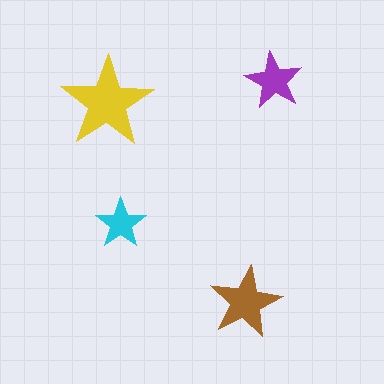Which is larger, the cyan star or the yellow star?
The yellow one.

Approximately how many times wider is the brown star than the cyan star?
About 1.5 times wider.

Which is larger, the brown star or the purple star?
The brown one.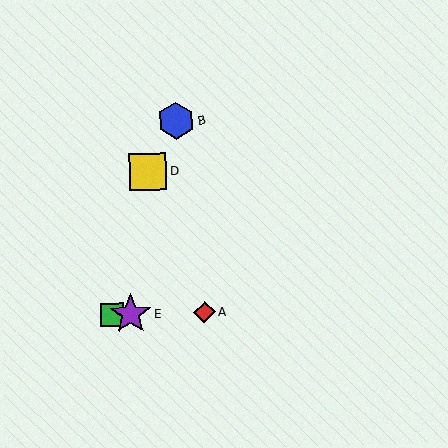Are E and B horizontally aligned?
No, E is at y≈314 and B is at y≈121.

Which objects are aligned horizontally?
Objects A, C, E are aligned horizontally.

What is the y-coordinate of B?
Object B is at y≈121.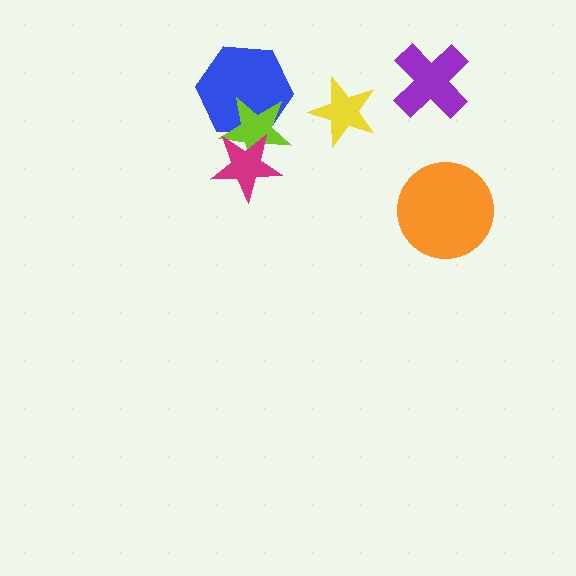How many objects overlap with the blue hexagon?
2 objects overlap with the blue hexagon.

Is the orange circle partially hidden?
No, no other shape covers it.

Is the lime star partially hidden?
Yes, it is partially covered by another shape.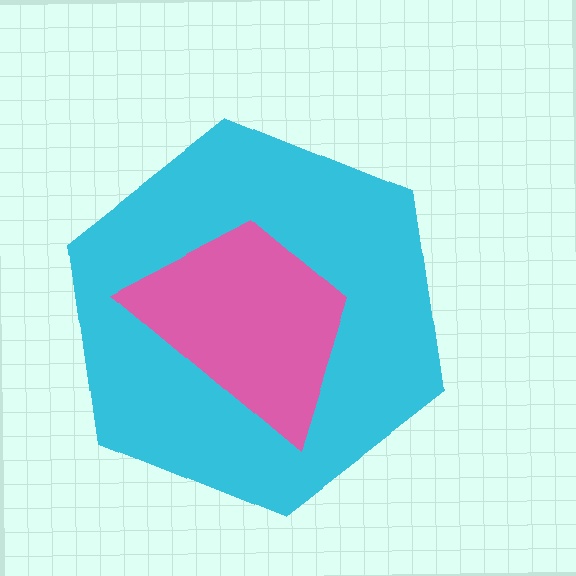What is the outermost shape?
The cyan hexagon.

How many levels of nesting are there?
2.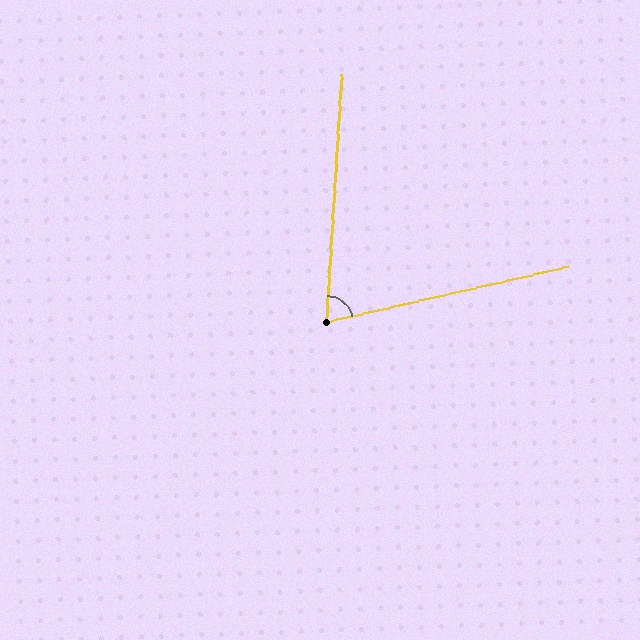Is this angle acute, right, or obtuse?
It is acute.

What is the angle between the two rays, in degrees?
Approximately 73 degrees.